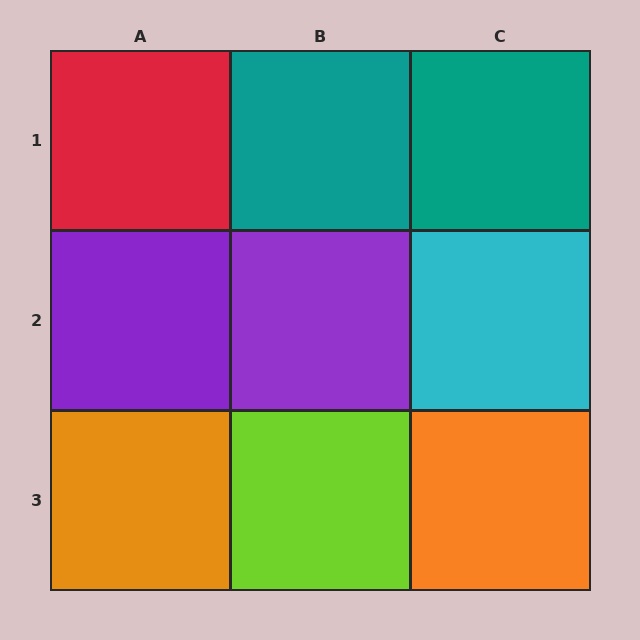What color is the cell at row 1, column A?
Red.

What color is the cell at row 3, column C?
Orange.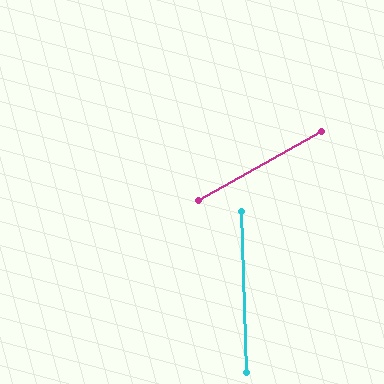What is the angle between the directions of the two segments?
Approximately 62 degrees.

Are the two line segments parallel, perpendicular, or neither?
Neither parallel nor perpendicular — they differ by about 62°.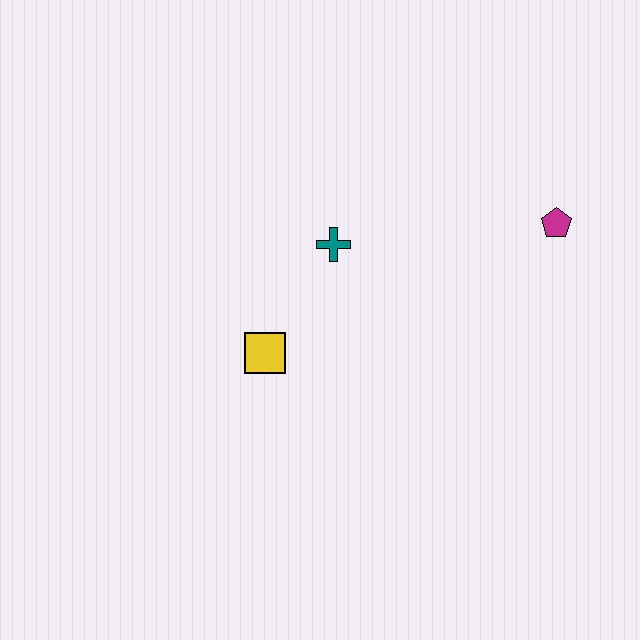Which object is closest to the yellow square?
The teal cross is closest to the yellow square.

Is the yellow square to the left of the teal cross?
Yes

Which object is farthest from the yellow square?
The magenta pentagon is farthest from the yellow square.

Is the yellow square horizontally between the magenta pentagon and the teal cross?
No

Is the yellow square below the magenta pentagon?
Yes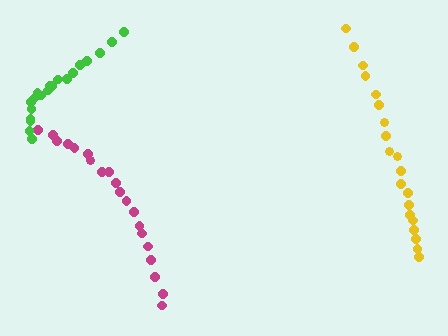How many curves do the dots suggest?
There are 3 distinct paths.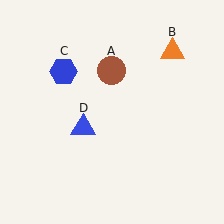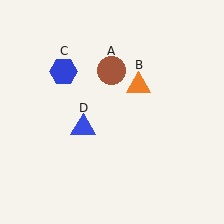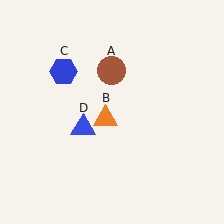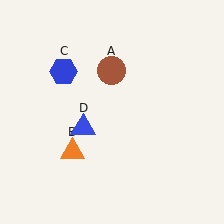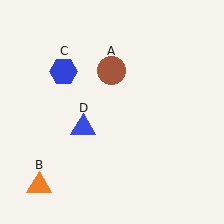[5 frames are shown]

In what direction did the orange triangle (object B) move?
The orange triangle (object B) moved down and to the left.